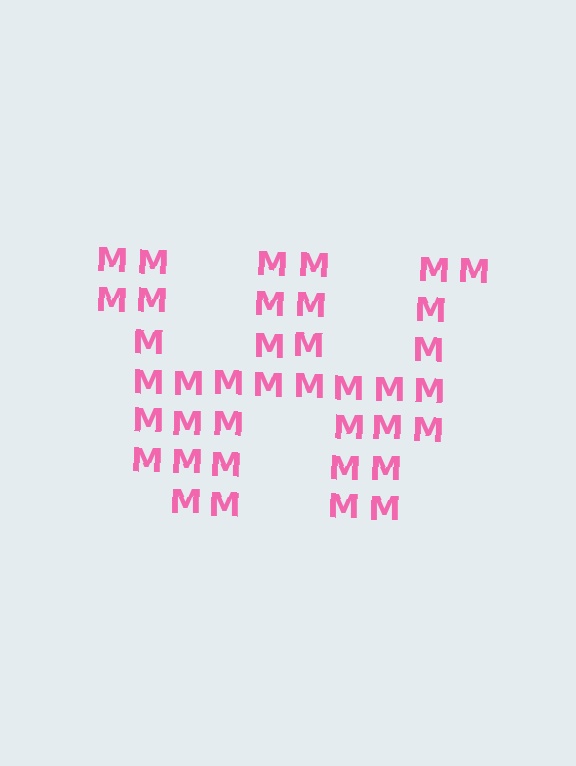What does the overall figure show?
The overall figure shows the letter W.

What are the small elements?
The small elements are letter M's.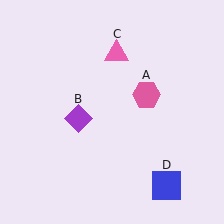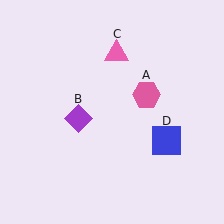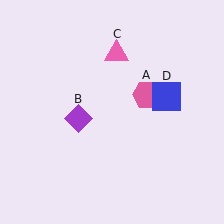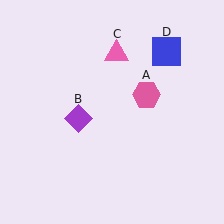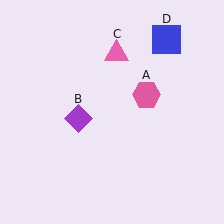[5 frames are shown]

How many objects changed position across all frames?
1 object changed position: blue square (object D).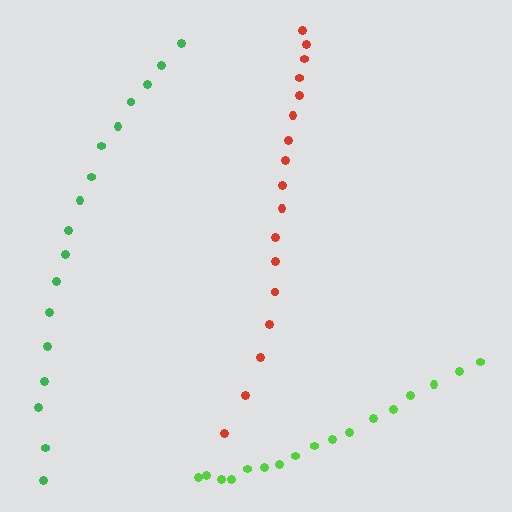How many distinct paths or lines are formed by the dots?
There are 3 distinct paths.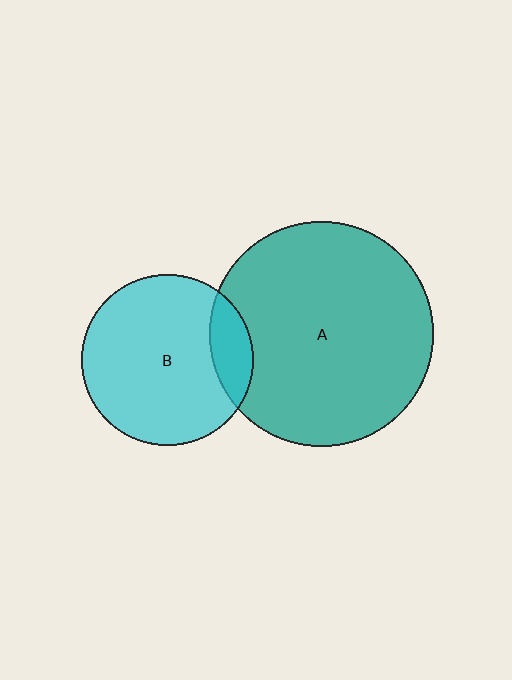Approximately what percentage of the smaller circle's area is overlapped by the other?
Approximately 15%.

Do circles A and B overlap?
Yes.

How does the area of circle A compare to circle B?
Approximately 1.7 times.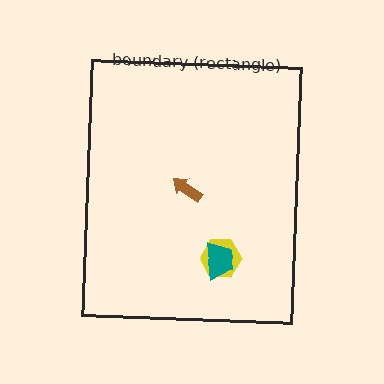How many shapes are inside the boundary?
3 inside, 0 outside.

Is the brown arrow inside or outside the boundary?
Inside.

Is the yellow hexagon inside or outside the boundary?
Inside.